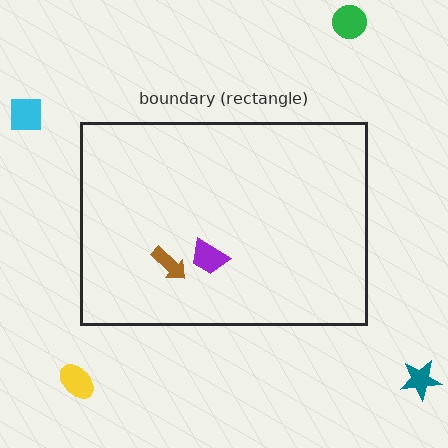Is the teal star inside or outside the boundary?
Outside.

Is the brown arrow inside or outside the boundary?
Inside.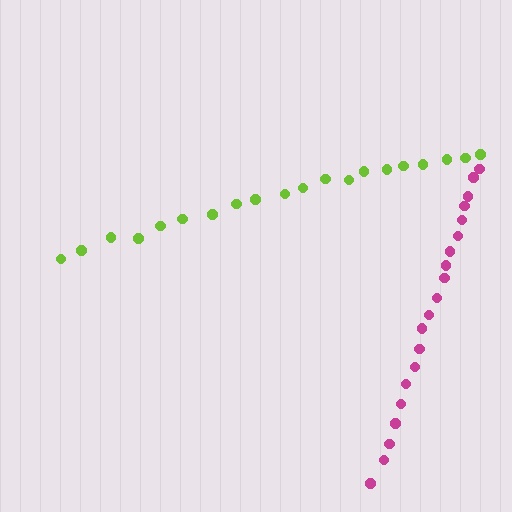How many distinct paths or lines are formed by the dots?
There are 2 distinct paths.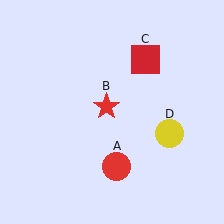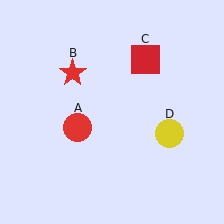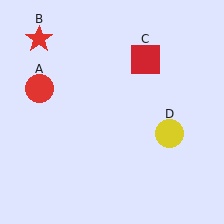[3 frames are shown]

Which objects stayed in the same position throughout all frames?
Red square (object C) and yellow circle (object D) remained stationary.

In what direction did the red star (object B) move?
The red star (object B) moved up and to the left.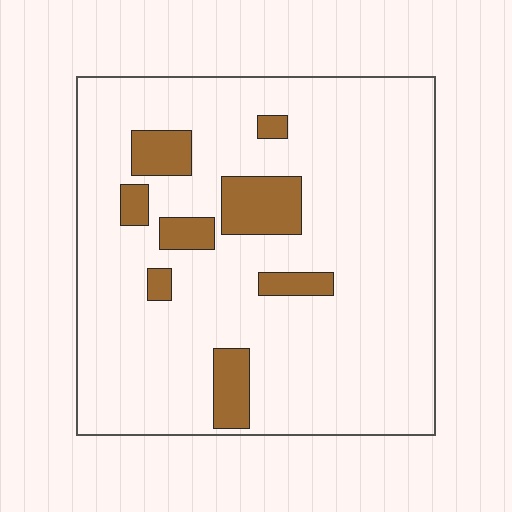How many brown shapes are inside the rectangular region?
8.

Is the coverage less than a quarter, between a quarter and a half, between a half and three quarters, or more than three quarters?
Less than a quarter.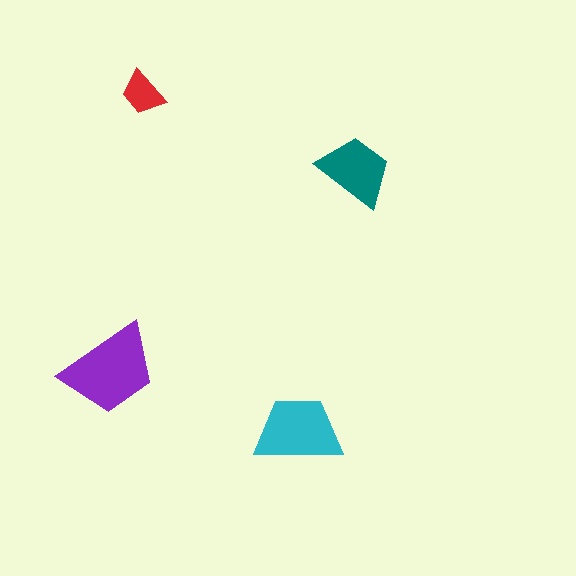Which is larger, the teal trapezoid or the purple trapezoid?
The purple one.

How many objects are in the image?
There are 4 objects in the image.